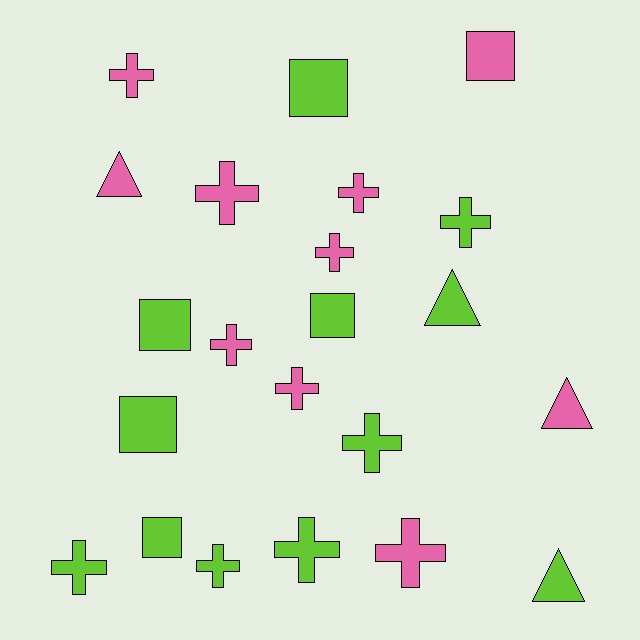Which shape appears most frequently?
Cross, with 12 objects.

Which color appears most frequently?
Lime, with 12 objects.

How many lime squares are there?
There are 5 lime squares.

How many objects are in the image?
There are 22 objects.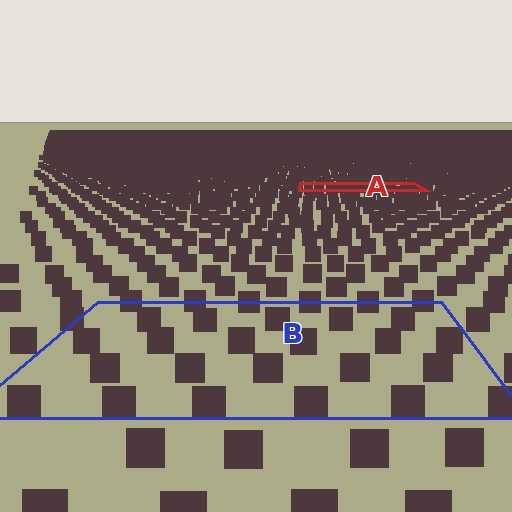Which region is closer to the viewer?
Region B is closer. The texture elements there are larger and more spread out.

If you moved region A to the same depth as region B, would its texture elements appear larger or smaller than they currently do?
They would appear larger. At a closer depth, the same texture elements are projected at a bigger on-screen size.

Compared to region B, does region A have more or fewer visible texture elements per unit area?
Region A has more texture elements per unit area — they are packed more densely because it is farther away.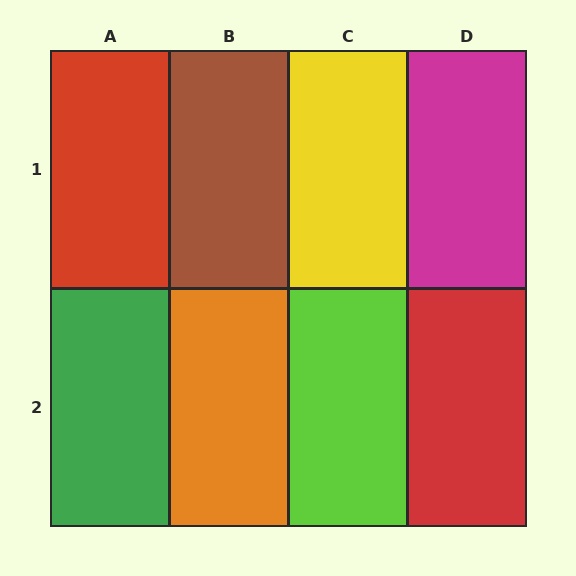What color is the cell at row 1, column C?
Yellow.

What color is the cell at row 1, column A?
Red.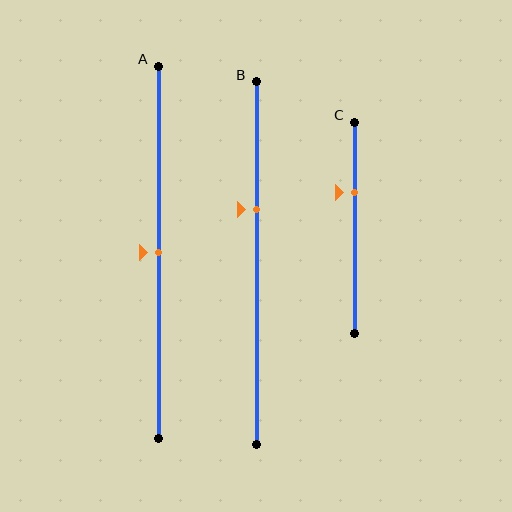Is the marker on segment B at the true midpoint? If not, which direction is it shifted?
No, the marker on segment B is shifted upward by about 15% of the segment length.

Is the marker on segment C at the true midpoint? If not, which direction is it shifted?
No, the marker on segment C is shifted upward by about 17% of the segment length.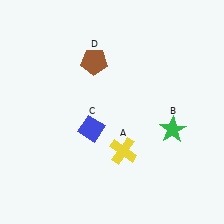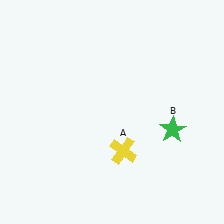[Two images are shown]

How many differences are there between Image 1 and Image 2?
There are 2 differences between the two images.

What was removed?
The blue diamond (C), the brown pentagon (D) were removed in Image 2.